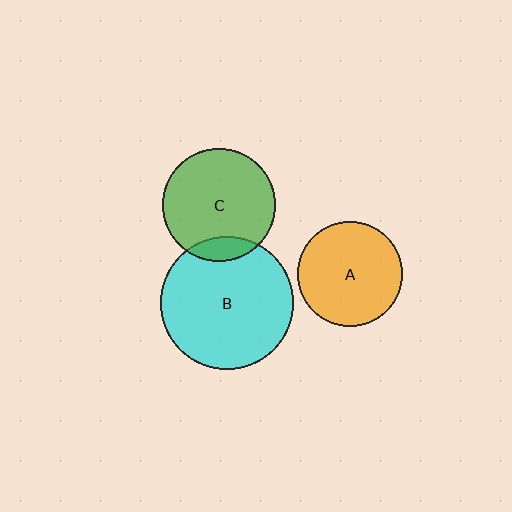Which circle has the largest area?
Circle B (cyan).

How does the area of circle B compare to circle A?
Approximately 1.6 times.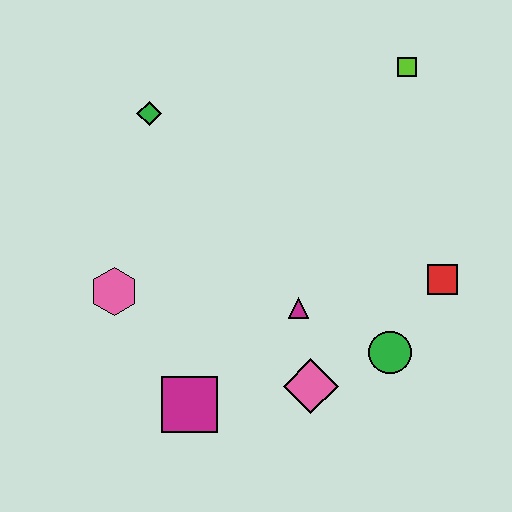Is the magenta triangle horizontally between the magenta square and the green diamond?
No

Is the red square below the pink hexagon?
No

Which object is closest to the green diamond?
The pink hexagon is closest to the green diamond.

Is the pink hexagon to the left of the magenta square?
Yes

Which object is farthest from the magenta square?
The lime square is farthest from the magenta square.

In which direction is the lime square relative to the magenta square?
The lime square is above the magenta square.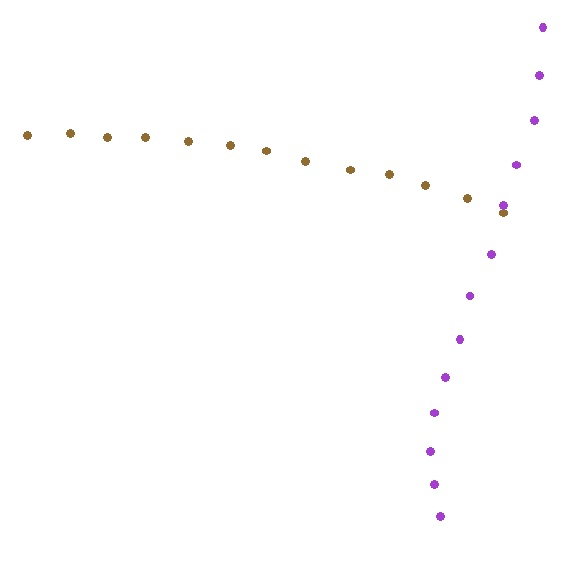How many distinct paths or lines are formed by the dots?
There are 2 distinct paths.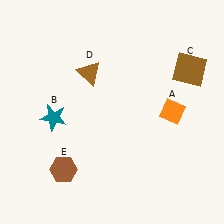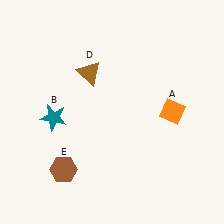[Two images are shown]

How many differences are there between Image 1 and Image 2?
There is 1 difference between the two images.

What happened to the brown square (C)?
The brown square (C) was removed in Image 2. It was in the top-right area of Image 1.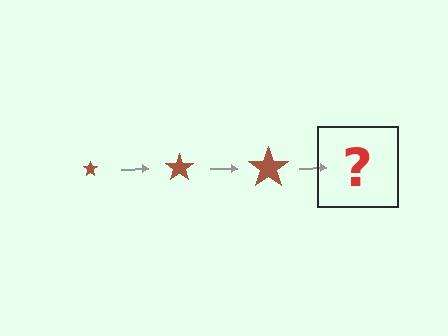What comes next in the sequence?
The next element should be a brown star, larger than the previous one.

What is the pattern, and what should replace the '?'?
The pattern is that the star gets progressively larger each step. The '?' should be a brown star, larger than the previous one.